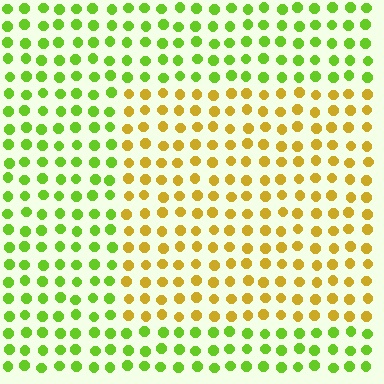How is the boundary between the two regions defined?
The boundary is defined purely by a slight shift in hue (about 49 degrees). Spacing, size, and orientation are identical on both sides.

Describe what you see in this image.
The image is filled with small lime elements in a uniform arrangement. A rectangle-shaped region is visible where the elements are tinted to a slightly different hue, forming a subtle color boundary.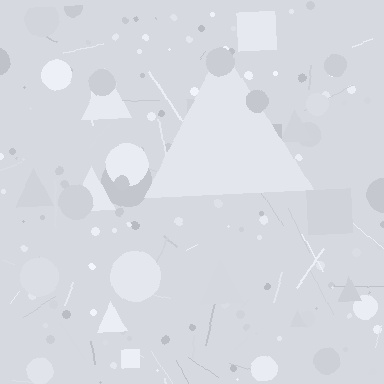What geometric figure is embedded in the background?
A triangle is embedded in the background.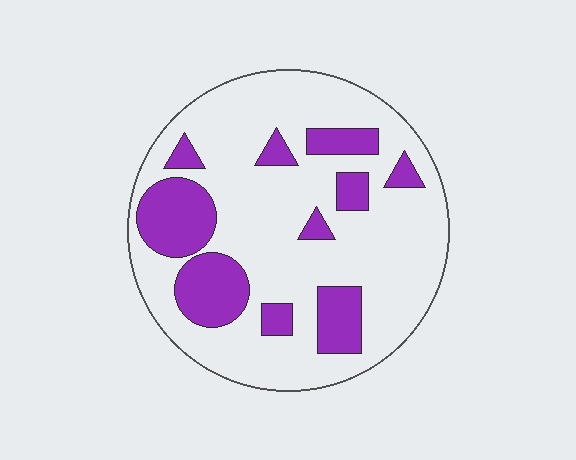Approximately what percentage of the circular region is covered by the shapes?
Approximately 25%.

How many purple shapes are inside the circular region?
10.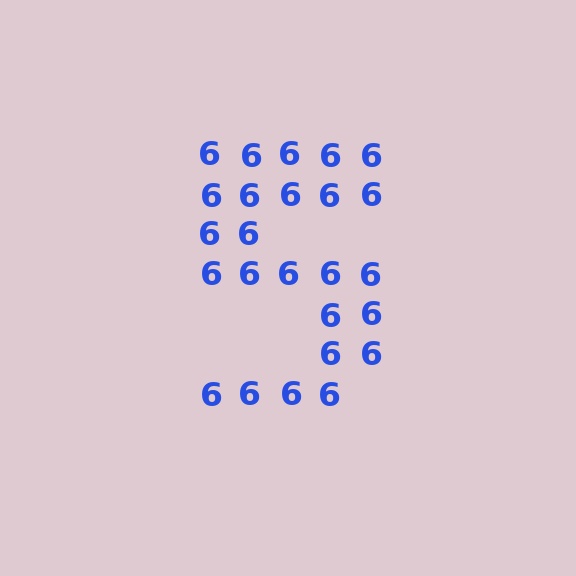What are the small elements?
The small elements are digit 6's.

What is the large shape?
The large shape is the digit 5.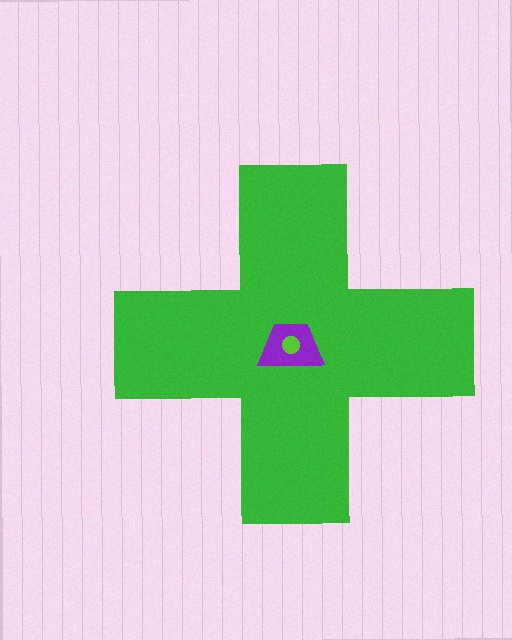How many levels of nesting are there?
3.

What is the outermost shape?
The green cross.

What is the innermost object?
The lime circle.